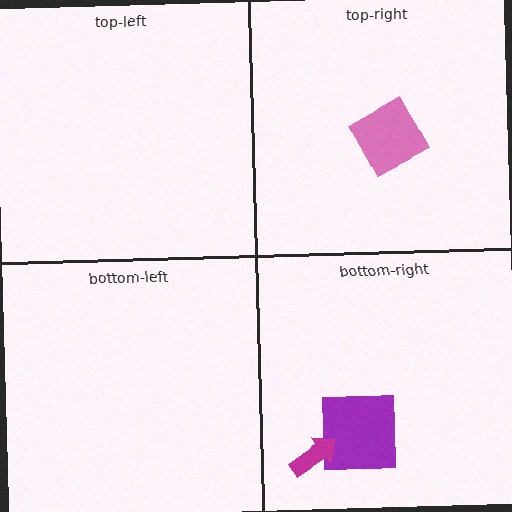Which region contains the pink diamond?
The top-right region.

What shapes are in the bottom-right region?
The purple square, the magenta arrow.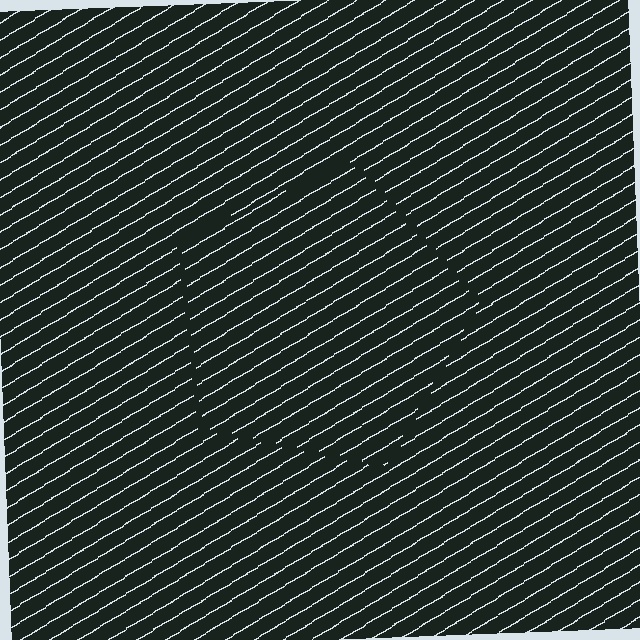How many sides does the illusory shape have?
5 sides — the line-ends trace a pentagon.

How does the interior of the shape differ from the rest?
The interior of the shape contains the same grating, shifted by half a period — the contour is defined by the phase discontinuity where line-ends from the inner and outer gratings abut.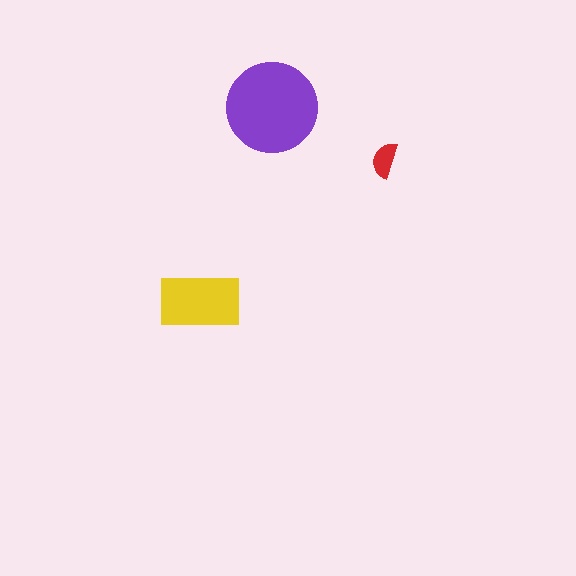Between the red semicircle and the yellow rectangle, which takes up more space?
The yellow rectangle.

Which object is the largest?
The purple circle.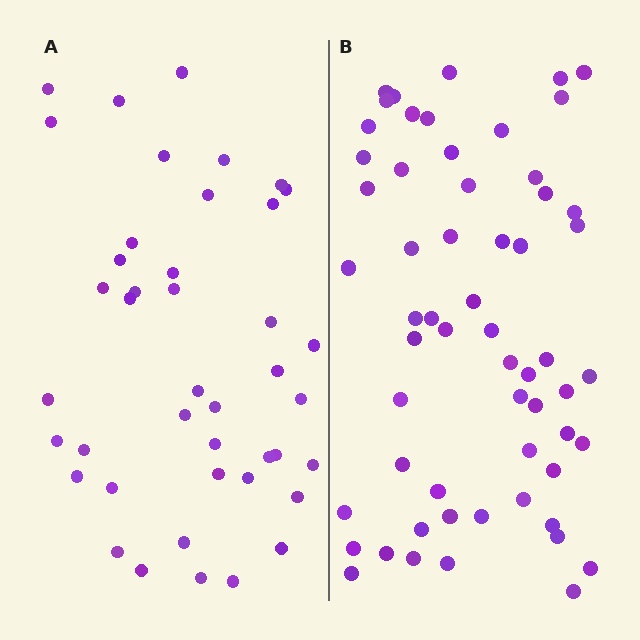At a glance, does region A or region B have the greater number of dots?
Region B (the right region) has more dots.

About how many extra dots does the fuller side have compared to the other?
Region B has approximately 15 more dots than region A.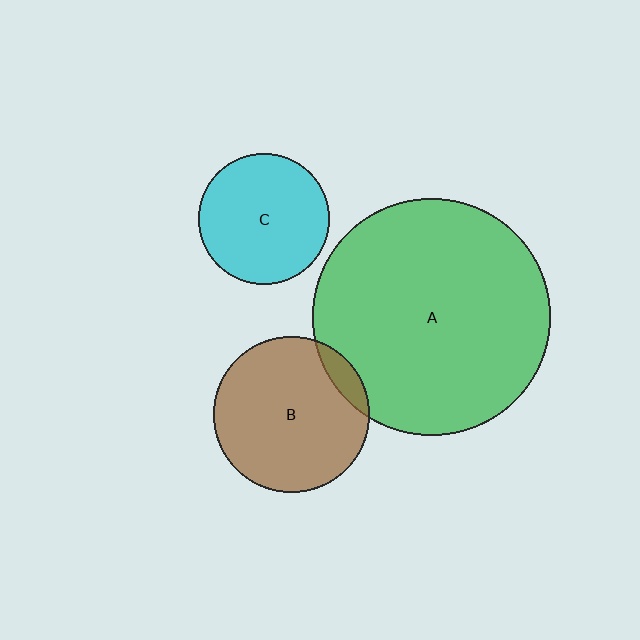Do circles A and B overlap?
Yes.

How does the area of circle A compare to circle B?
Approximately 2.3 times.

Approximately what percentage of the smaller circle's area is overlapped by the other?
Approximately 10%.